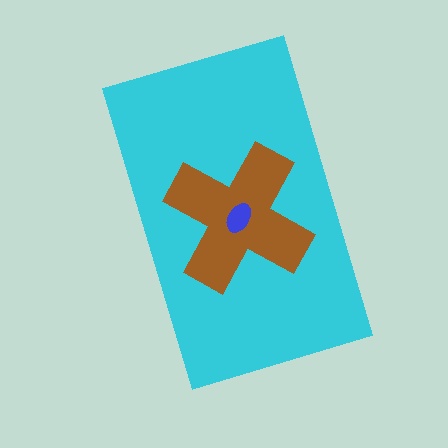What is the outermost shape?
The cyan rectangle.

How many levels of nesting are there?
3.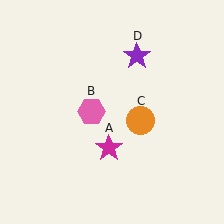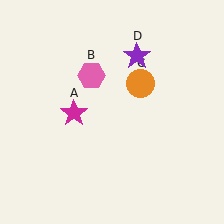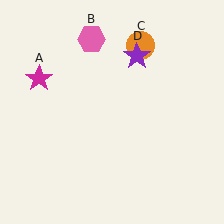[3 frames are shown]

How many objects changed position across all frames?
3 objects changed position: magenta star (object A), pink hexagon (object B), orange circle (object C).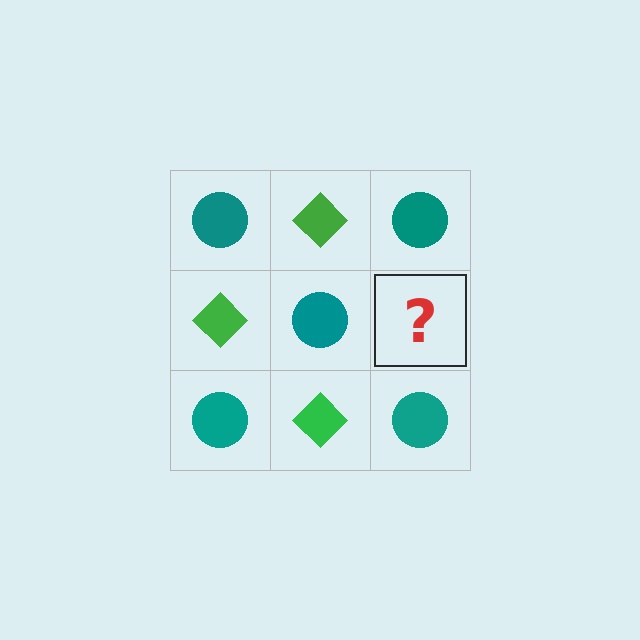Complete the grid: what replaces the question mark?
The question mark should be replaced with a green diamond.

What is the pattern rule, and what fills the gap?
The rule is that it alternates teal circle and green diamond in a checkerboard pattern. The gap should be filled with a green diamond.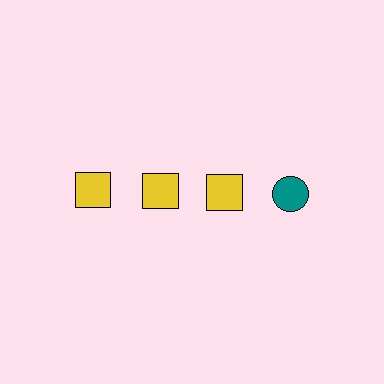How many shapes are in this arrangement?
There are 4 shapes arranged in a grid pattern.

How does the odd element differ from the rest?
It differs in both color (teal instead of yellow) and shape (circle instead of square).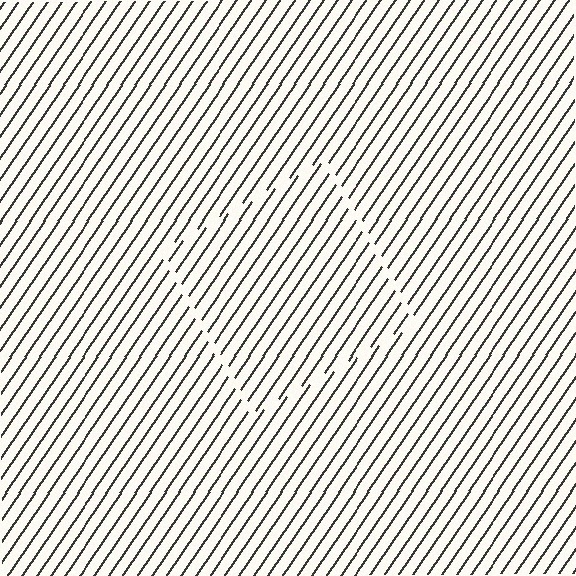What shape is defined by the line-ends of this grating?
An illusory square. The interior of the shape contains the same grating, shifted by half a period — the contour is defined by the phase discontinuity where line-ends from the inner and outer gratings abut.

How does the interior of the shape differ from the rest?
The interior of the shape contains the same grating, shifted by half a period — the contour is defined by the phase discontinuity where line-ends from the inner and outer gratings abut.